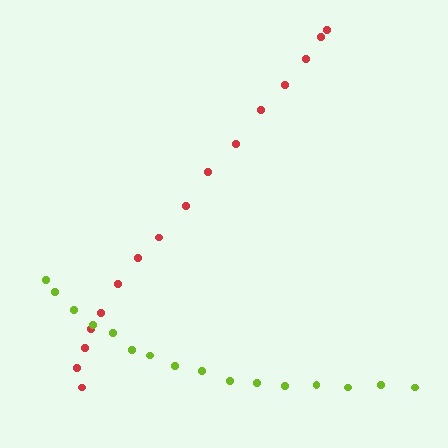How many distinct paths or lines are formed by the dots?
There are 2 distinct paths.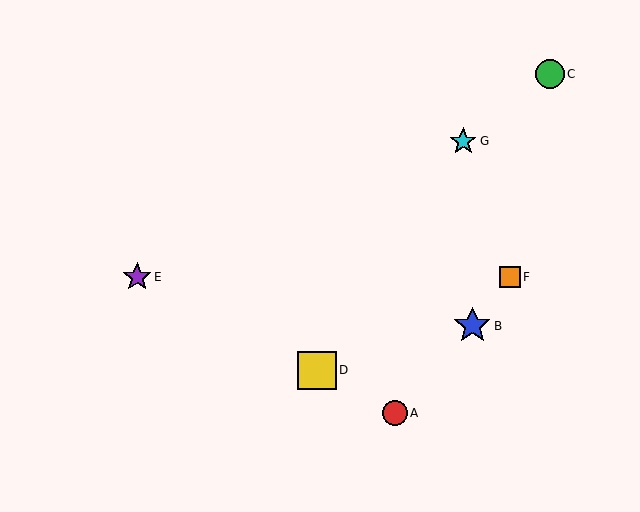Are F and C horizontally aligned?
No, F is at y≈277 and C is at y≈74.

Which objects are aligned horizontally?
Objects E, F are aligned horizontally.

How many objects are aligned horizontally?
2 objects (E, F) are aligned horizontally.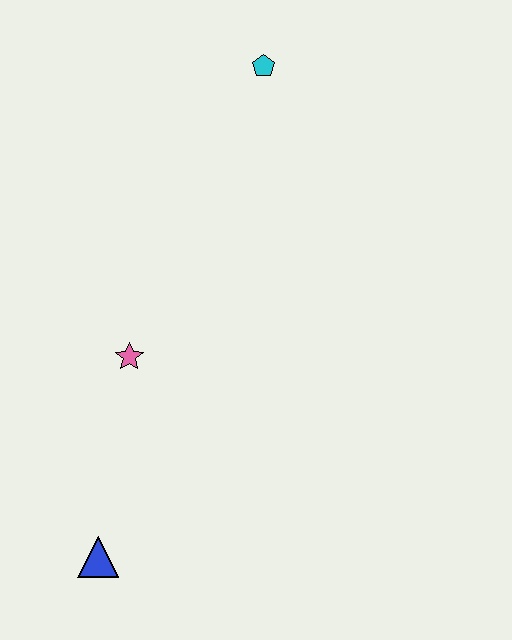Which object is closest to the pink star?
The blue triangle is closest to the pink star.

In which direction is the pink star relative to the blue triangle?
The pink star is above the blue triangle.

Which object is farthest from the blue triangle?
The cyan pentagon is farthest from the blue triangle.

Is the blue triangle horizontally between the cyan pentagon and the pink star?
No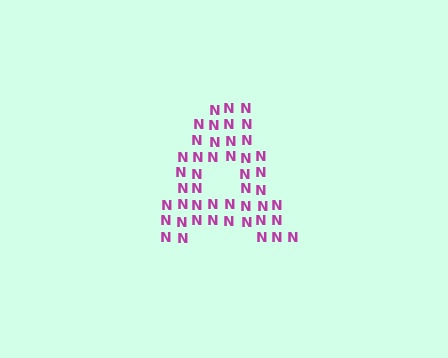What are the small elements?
The small elements are letter N's.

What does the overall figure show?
The overall figure shows the letter A.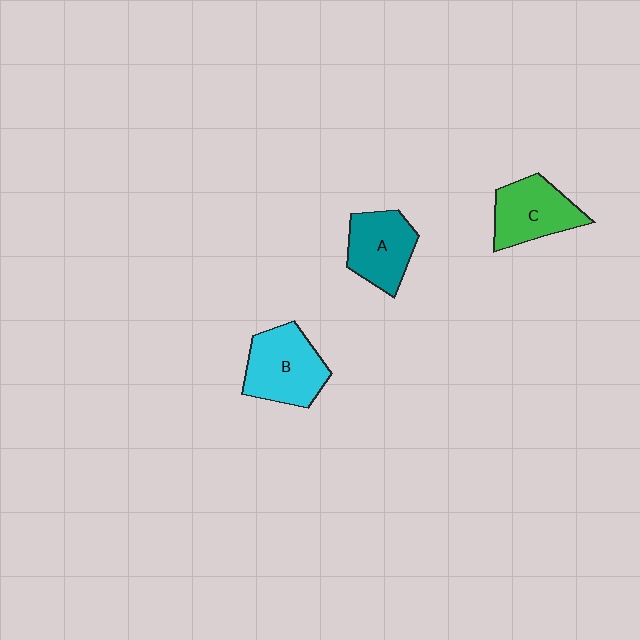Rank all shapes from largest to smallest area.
From largest to smallest: B (cyan), C (green), A (teal).